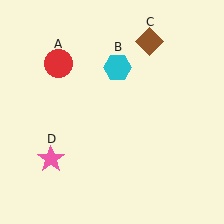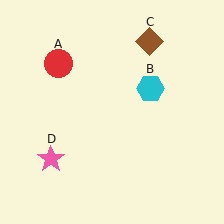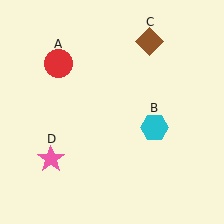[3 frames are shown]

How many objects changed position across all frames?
1 object changed position: cyan hexagon (object B).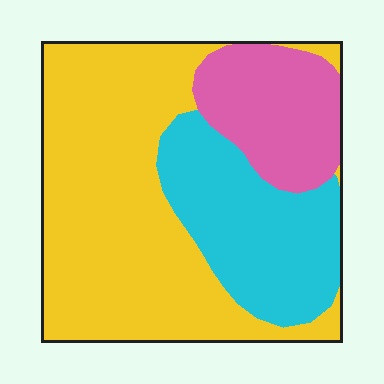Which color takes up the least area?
Pink, at roughly 20%.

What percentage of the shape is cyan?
Cyan takes up about one quarter (1/4) of the shape.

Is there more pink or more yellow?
Yellow.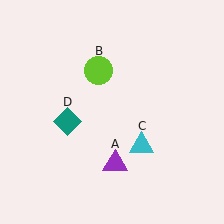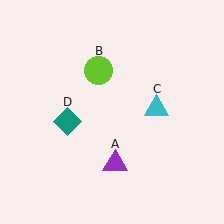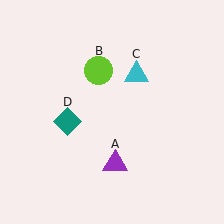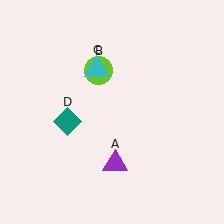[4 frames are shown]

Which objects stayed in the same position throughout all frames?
Purple triangle (object A) and lime circle (object B) and teal diamond (object D) remained stationary.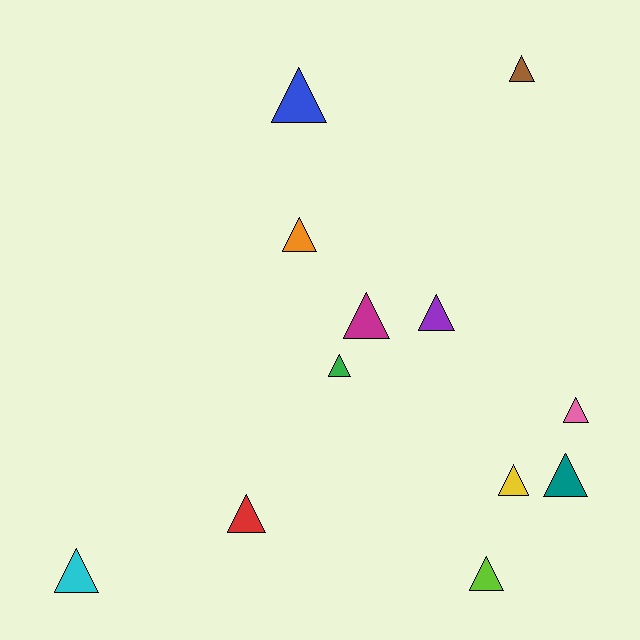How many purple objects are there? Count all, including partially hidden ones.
There is 1 purple object.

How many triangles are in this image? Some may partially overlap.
There are 12 triangles.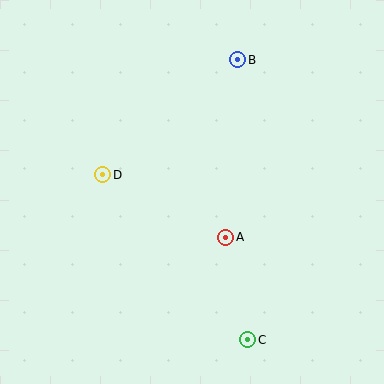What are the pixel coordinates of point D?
Point D is at (103, 175).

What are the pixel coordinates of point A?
Point A is at (226, 237).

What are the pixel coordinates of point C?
Point C is at (248, 340).